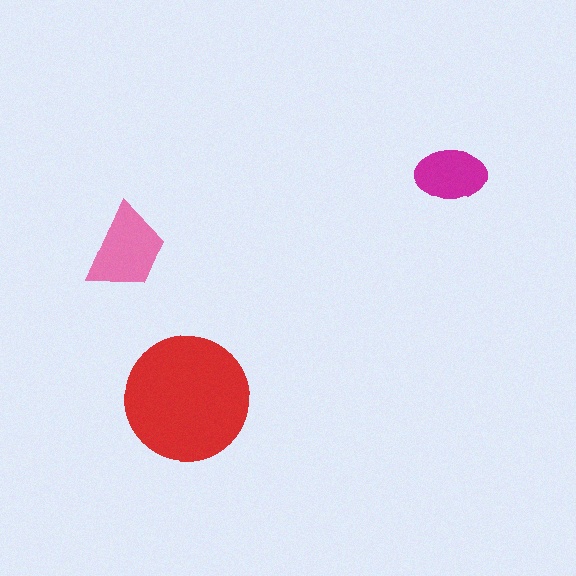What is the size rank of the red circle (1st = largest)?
1st.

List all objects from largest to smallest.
The red circle, the pink trapezoid, the magenta ellipse.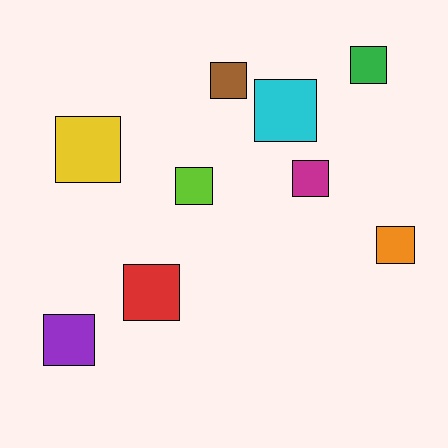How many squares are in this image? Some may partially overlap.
There are 9 squares.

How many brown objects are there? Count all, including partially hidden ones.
There is 1 brown object.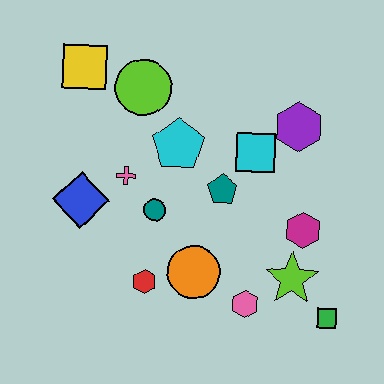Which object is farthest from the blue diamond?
The green square is farthest from the blue diamond.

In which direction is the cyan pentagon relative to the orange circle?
The cyan pentagon is above the orange circle.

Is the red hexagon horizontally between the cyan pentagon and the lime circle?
Yes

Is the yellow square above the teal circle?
Yes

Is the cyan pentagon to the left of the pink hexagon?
Yes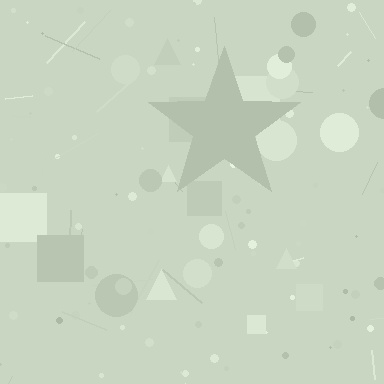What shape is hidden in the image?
A star is hidden in the image.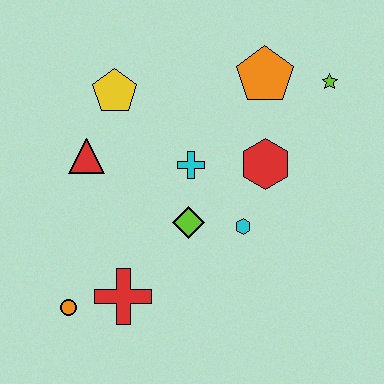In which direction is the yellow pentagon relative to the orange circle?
The yellow pentagon is above the orange circle.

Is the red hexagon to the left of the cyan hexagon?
No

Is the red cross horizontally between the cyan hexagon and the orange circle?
Yes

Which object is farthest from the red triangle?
The lime star is farthest from the red triangle.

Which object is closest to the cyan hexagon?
The lime diamond is closest to the cyan hexagon.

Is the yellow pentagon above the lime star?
No